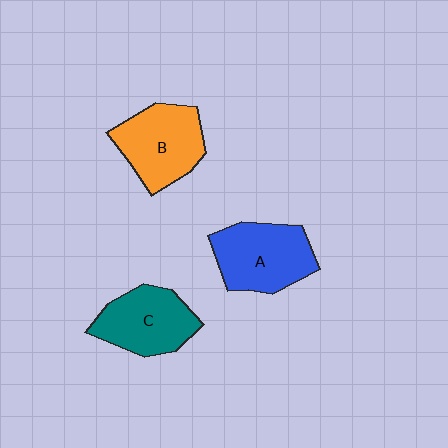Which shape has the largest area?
Shape A (blue).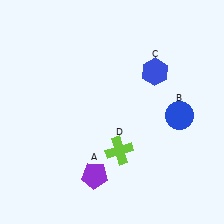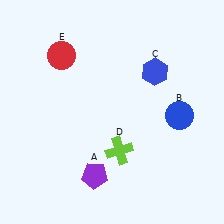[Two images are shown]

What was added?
A red circle (E) was added in Image 2.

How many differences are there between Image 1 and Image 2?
There is 1 difference between the two images.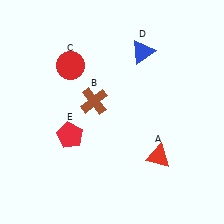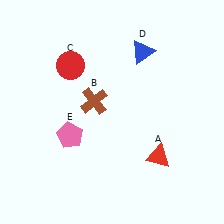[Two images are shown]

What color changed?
The pentagon (E) changed from red in Image 1 to pink in Image 2.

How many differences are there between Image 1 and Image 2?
There is 1 difference between the two images.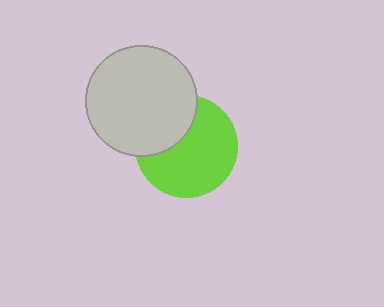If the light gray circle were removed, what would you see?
You would see the complete lime circle.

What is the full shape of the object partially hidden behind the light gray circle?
The partially hidden object is a lime circle.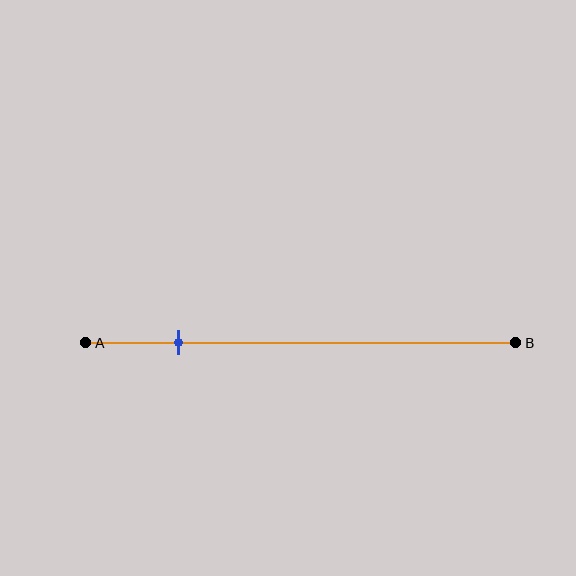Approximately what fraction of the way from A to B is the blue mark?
The blue mark is approximately 20% of the way from A to B.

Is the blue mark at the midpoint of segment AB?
No, the mark is at about 20% from A, not at the 50% midpoint.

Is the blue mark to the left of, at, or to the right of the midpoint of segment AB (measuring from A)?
The blue mark is to the left of the midpoint of segment AB.